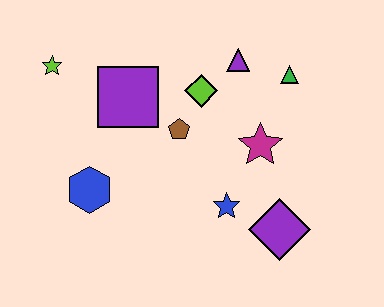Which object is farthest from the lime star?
The purple diamond is farthest from the lime star.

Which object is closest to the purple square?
The brown pentagon is closest to the purple square.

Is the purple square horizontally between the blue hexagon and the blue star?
Yes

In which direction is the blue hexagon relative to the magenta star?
The blue hexagon is to the left of the magenta star.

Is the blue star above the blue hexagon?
No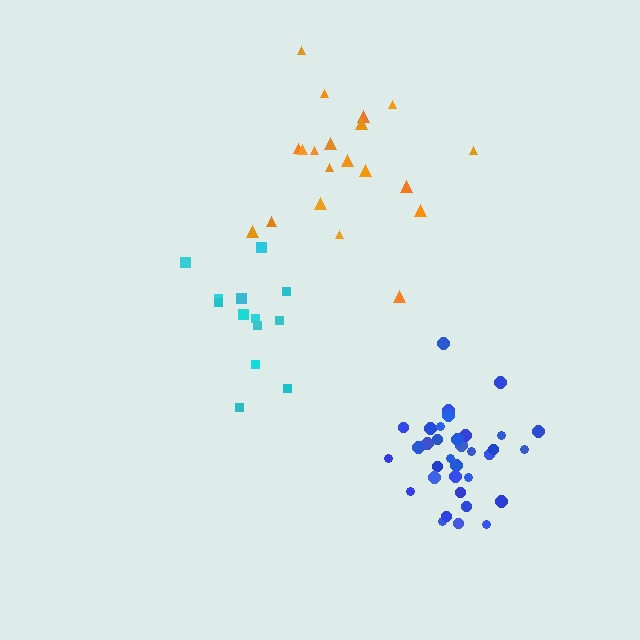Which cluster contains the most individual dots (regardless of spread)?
Blue (34).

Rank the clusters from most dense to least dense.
blue, cyan, orange.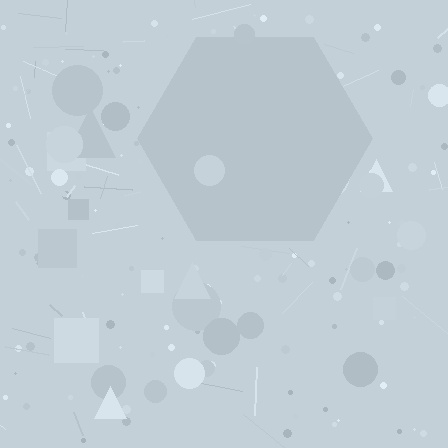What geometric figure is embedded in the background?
A hexagon is embedded in the background.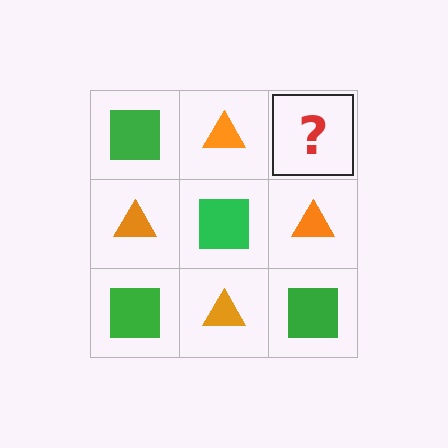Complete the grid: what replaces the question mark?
The question mark should be replaced with a green square.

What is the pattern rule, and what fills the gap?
The rule is that it alternates green square and orange triangle in a checkerboard pattern. The gap should be filled with a green square.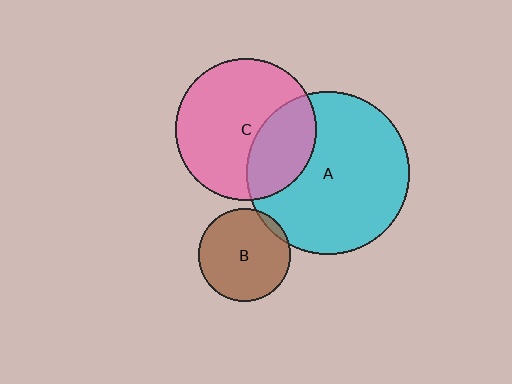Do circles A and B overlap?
Yes.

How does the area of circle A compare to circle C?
Approximately 1.3 times.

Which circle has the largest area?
Circle A (cyan).